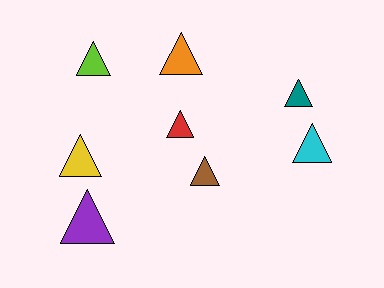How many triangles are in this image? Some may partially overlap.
There are 8 triangles.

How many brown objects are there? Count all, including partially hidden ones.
There is 1 brown object.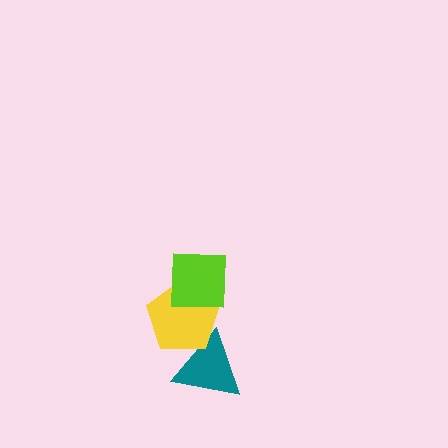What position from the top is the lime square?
The lime square is 1st from the top.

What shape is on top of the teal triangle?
The yellow pentagon is on top of the teal triangle.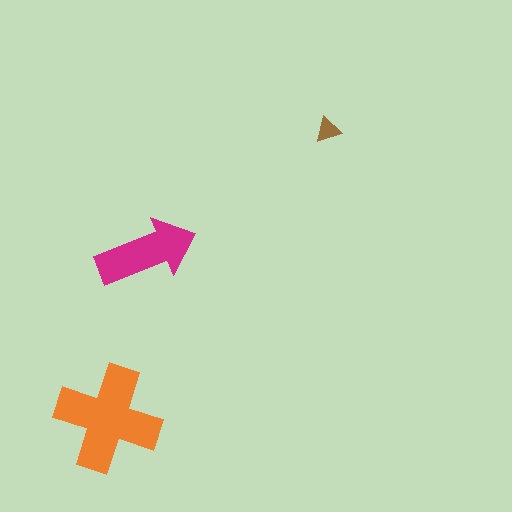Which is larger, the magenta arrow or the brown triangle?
The magenta arrow.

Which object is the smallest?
The brown triangle.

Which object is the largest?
The orange cross.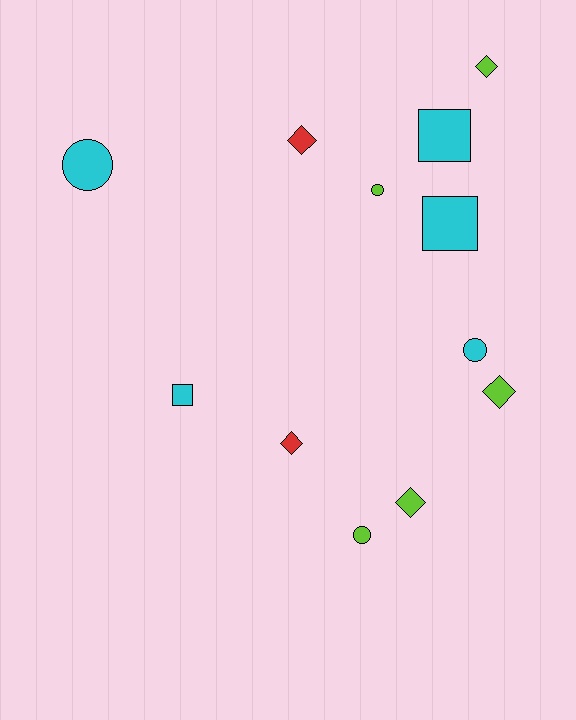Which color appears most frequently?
Cyan, with 5 objects.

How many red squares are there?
There are no red squares.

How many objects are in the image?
There are 12 objects.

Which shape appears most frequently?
Diamond, with 5 objects.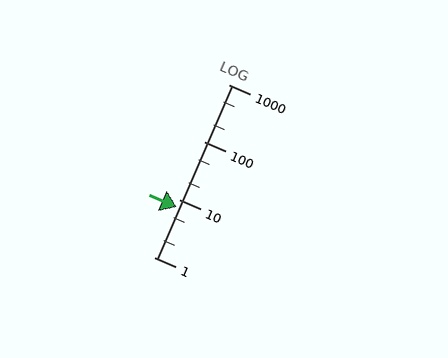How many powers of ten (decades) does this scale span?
The scale spans 3 decades, from 1 to 1000.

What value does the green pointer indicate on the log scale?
The pointer indicates approximately 7.4.